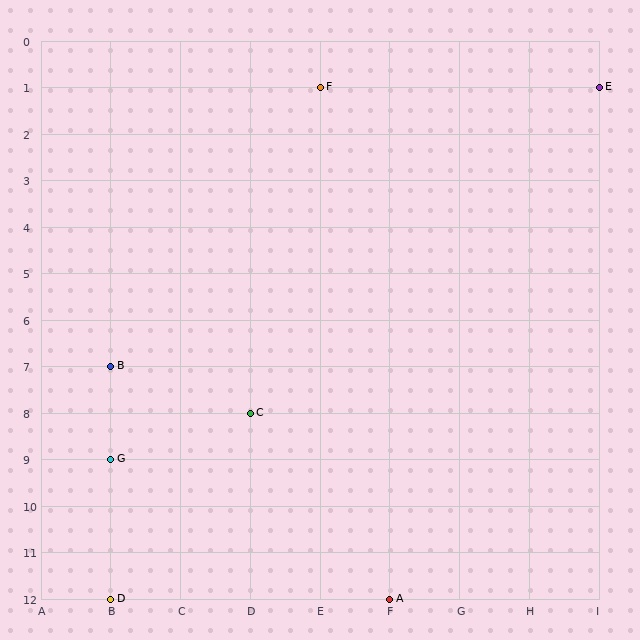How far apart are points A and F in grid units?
Points A and F are 1 column and 11 rows apart (about 11.0 grid units diagonally).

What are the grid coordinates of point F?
Point F is at grid coordinates (E, 1).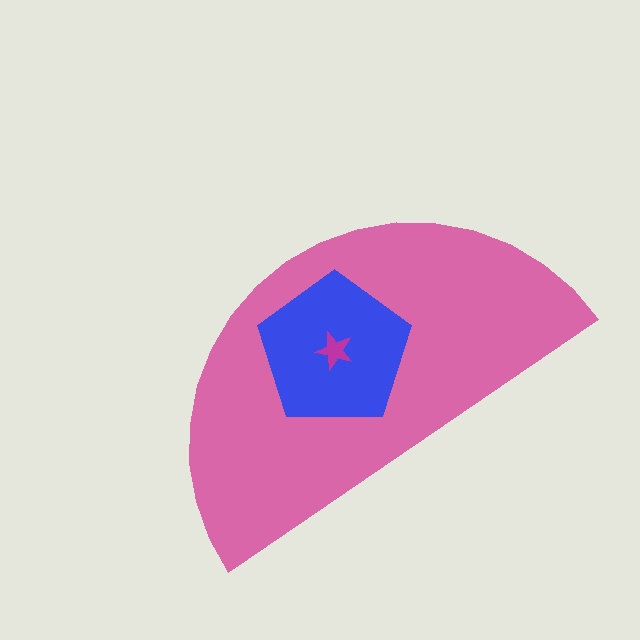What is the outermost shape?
The pink semicircle.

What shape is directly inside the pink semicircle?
The blue pentagon.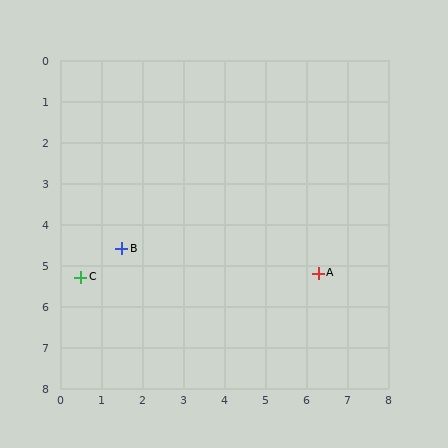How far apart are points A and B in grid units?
Points A and B are about 4.8 grid units apart.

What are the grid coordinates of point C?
Point C is at approximately (0.5, 5.3).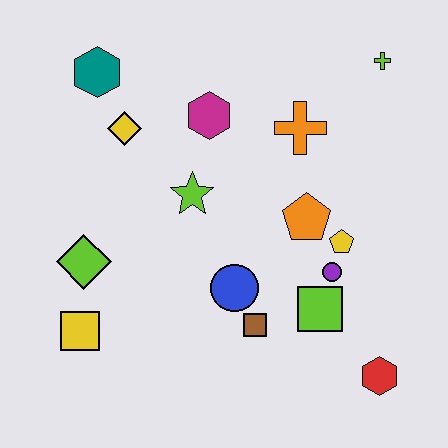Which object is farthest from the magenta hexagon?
The red hexagon is farthest from the magenta hexagon.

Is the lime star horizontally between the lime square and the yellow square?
Yes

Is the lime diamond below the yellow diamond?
Yes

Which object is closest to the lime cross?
The orange cross is closest to the lime cross.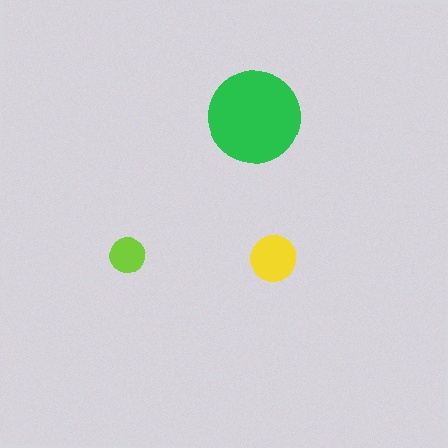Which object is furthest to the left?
The lime circle is leftmost.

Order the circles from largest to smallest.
the green one, the yellow one, the lime one.